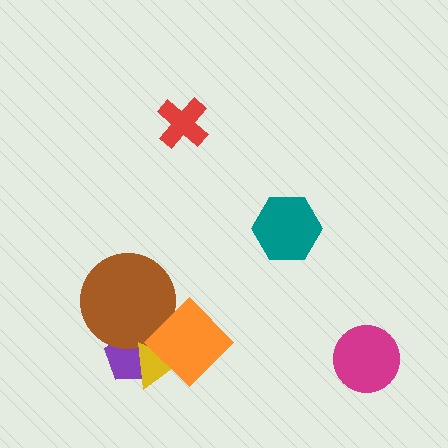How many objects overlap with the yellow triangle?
2 objects overlap with the yellow triangle.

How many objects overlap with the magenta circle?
0 objects overlap with the magenta circle.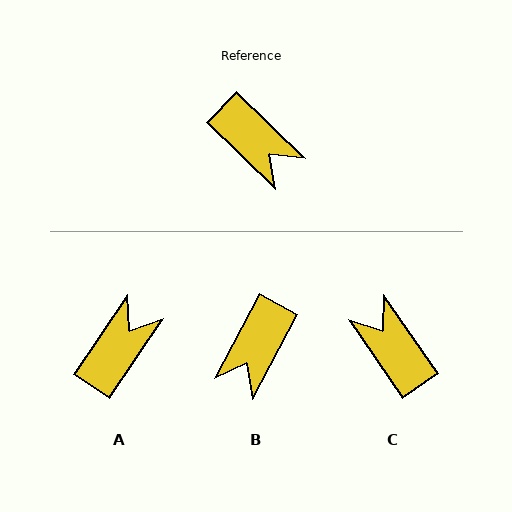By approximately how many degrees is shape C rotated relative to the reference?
Approximately 169 degrees counter-clockwise.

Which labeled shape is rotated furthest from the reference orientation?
C, about 169 degrees away.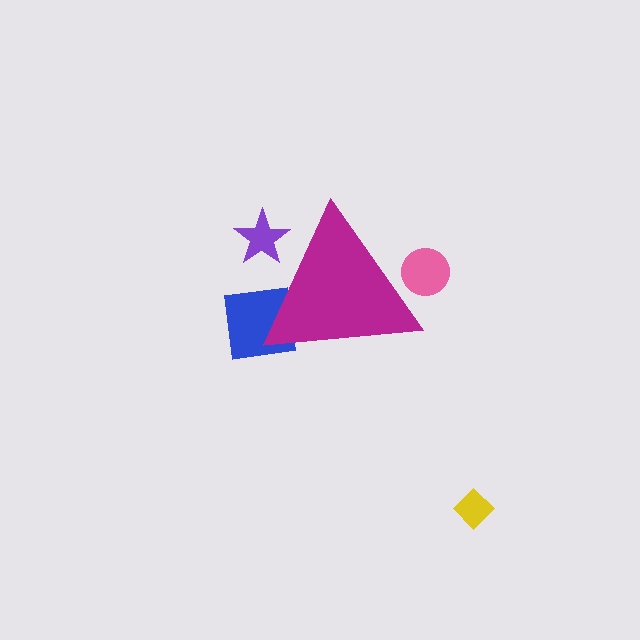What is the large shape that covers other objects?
A magenta triangle.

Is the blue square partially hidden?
Yes, the blue square is partially hidden behind the magenta triangle.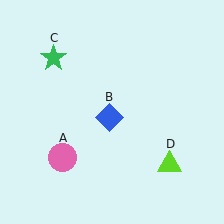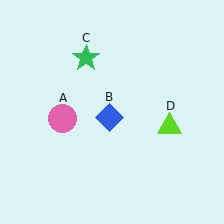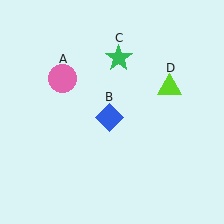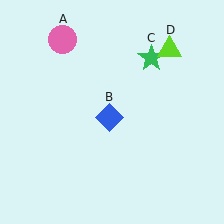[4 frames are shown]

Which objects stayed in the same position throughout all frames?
Blue diamond (object B) remained stationary.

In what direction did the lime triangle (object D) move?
The lime triangle (object D) moved up.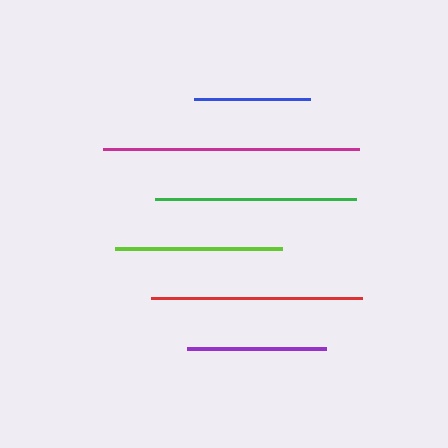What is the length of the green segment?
The green segment is approximately 201 pixels long.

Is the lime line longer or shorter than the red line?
The red line is longer than the lime line.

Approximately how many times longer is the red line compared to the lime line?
The red line is approximately 1.3 times the length of the lime line.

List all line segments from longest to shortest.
From longest to shortest: magenta, red, green, lime, purple, blue.